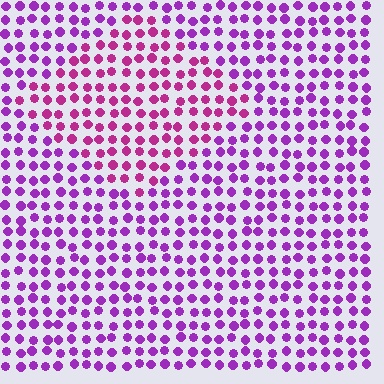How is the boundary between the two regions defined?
The boundary is defined purely by a slight shift in hue (about 30 degrees). Spacing, size, and orientation are identical on both sides.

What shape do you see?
I see a diamond.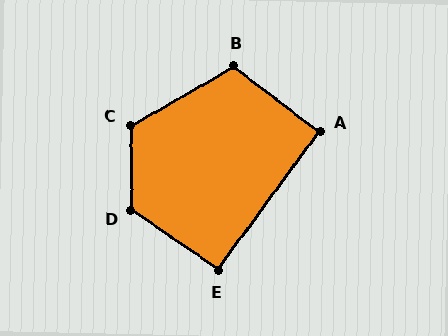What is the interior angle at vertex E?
Approximately 92 degrees (approximately right).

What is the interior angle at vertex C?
Approximately 120 degrees (obtuse).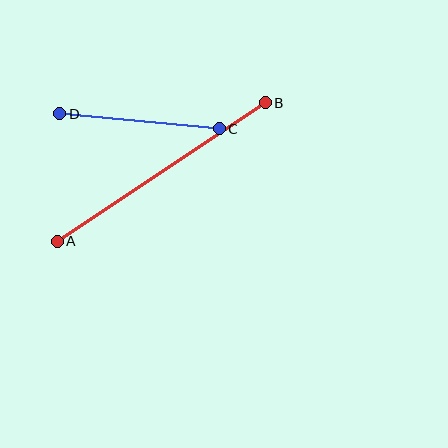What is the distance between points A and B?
The distance is approximately 250 pixels.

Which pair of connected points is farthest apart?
Points A and B are farthest apart.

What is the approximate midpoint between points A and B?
The midpoint is at approximately (161, 172) pixels.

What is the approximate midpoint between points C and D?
The midpoint is at approximately (139, 121) pixels.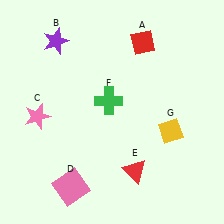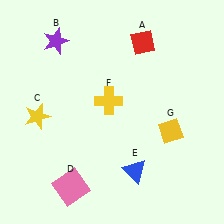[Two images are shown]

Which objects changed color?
C changed from pink to yellow. E changed from red to blue. F changed from green to yellow.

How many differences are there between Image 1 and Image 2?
There are 3 differences between the two images.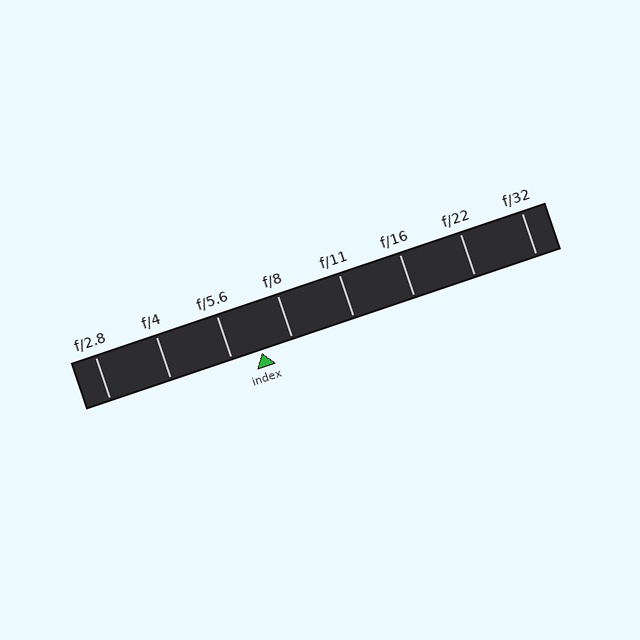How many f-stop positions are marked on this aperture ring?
There are 8 f-stop positions marked.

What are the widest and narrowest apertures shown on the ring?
The widest aperture shown is f/2.8 and the narrowest is f/32.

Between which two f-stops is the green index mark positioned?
The index mark is between f/5.6 and f/8.